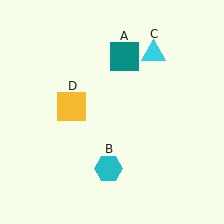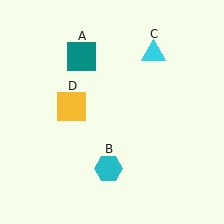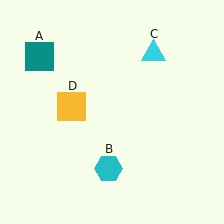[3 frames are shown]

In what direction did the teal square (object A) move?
The teal square (object A) moved left.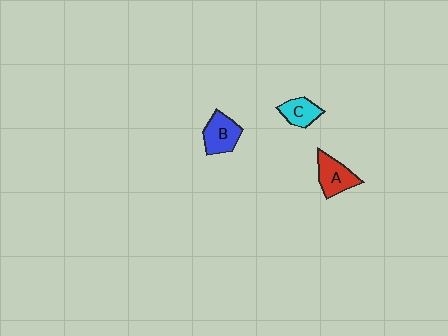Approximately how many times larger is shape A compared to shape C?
Approximately 1.3 times.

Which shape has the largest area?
Shape A (red).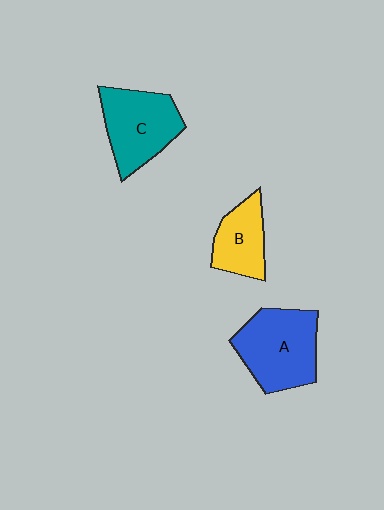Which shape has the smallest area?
Shape B (yellow).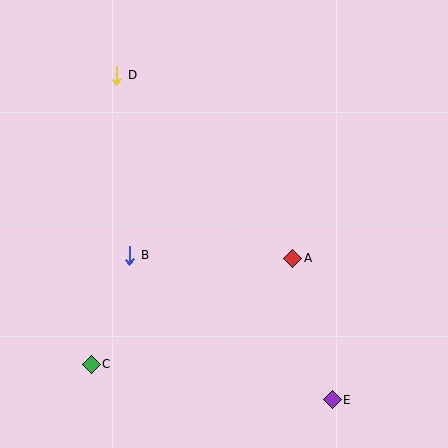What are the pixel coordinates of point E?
Point E is at (332, 400).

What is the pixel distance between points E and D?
The distance between E and D is 389 pixels.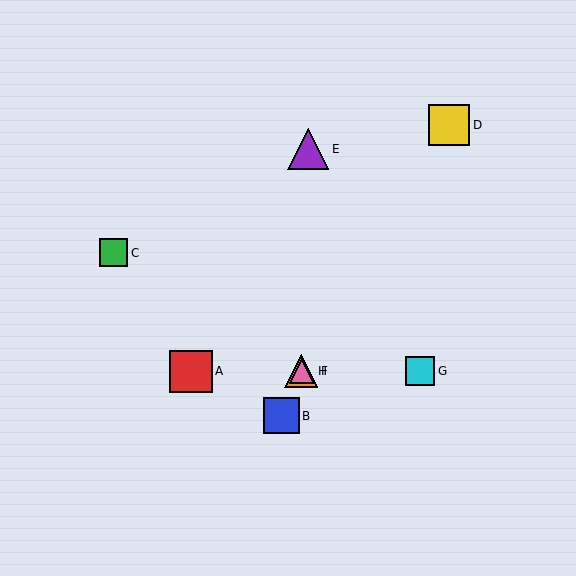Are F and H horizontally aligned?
Yes, both are at y≈371.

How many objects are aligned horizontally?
4 objects (A, F, G, H) are aligned horizontally.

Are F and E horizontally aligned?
No, F is at y≈371 and E is at y≈149.